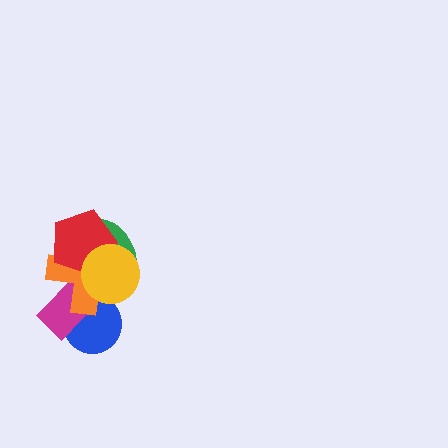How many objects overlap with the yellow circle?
4 objects overlap with the yellow circle.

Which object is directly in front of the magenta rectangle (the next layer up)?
The orange cross is directly in front of the magenta rectangle.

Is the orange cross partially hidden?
Yes, it is partially covered by another shape.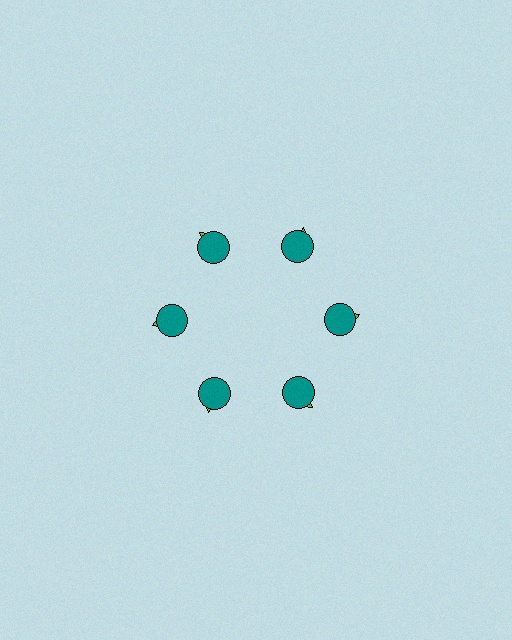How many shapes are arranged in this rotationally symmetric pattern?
There are 12 shapes, arranged in 6 groups of 2.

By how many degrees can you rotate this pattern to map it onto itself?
The pattern maps onto itself every 60 degrees of rotation.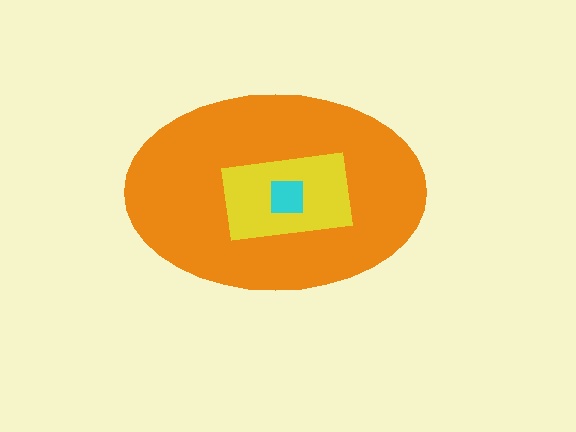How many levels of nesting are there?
3.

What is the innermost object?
The cyan square.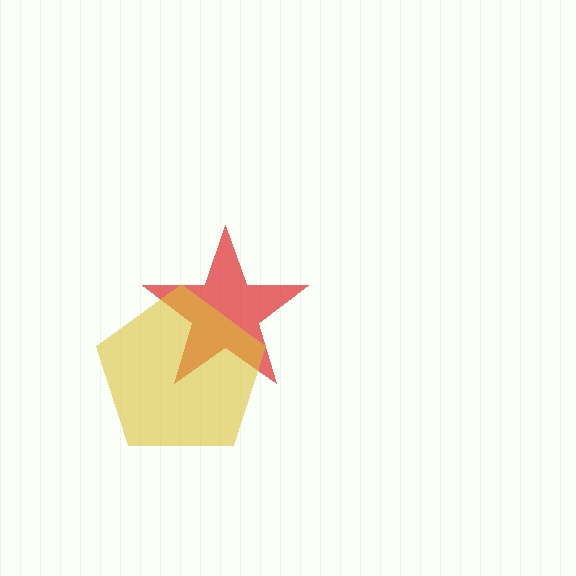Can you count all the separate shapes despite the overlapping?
Yes, there are 2 separate shapes.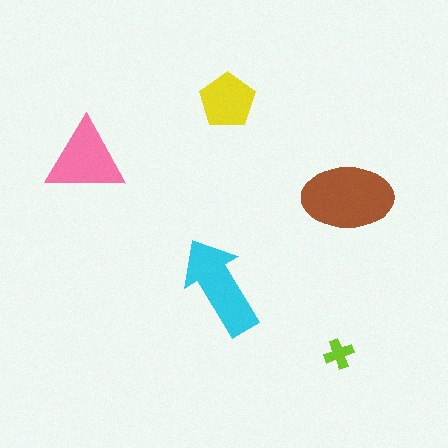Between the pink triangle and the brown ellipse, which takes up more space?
The brown ellipse.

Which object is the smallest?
The lime cross.